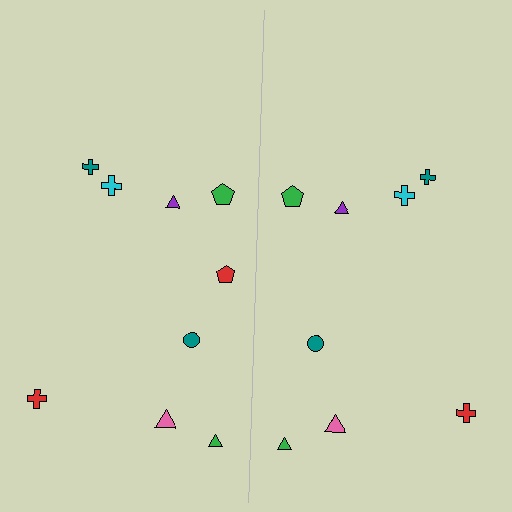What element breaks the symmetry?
A red pentagon is missing from the right side.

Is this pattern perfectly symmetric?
No, the pattern is not perfectly symmetric. A red pentagon is missing from the right side.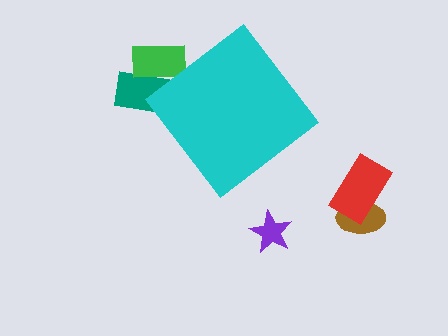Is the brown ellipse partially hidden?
No, the brown ellipse is fully visible.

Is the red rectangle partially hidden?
No, the red rectangle is fully visible.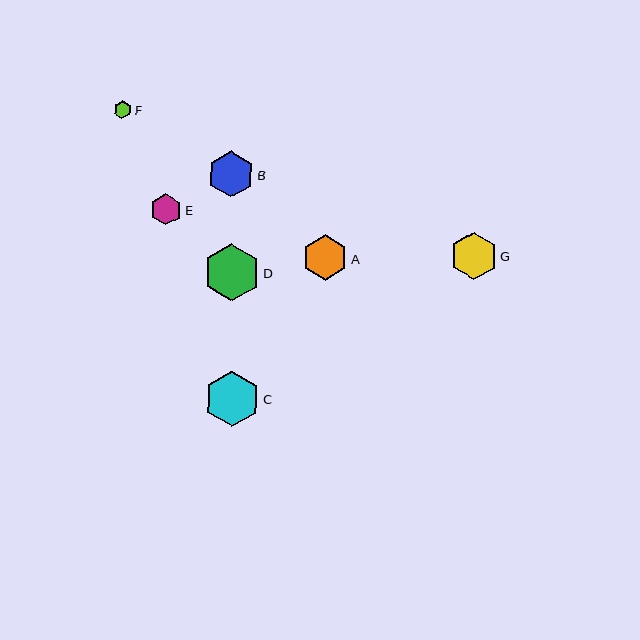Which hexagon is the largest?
Hexagon D is the largest with a size of approximately 57 pixels.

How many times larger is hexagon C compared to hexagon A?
Hexagon C is approximately 1.2 times the size of hexagon A.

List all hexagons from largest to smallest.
From largest to smallest: D, C, G, B, A, E, F.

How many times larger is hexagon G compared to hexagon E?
Hexagon G is approximately 1.5 times the size of hexagon E.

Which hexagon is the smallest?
Hexagon F is the smallest with a size of approximately 18 pixels.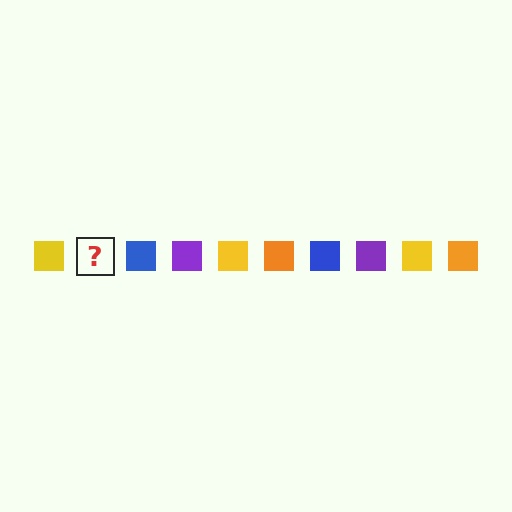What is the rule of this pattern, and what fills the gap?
The rule is that the pattern cycles through yellow, orange, blue, purple squares. The gap should be filled with an orange square.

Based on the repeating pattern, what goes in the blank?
The blank should be an orange square.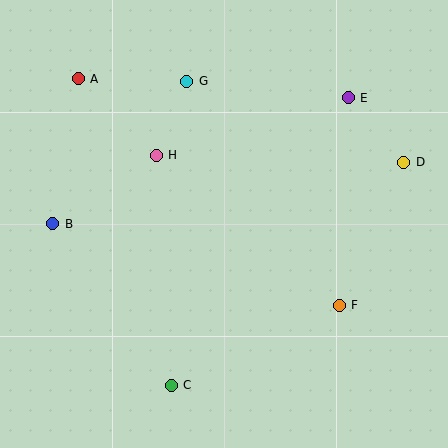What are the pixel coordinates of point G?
Point G is at (187, 81).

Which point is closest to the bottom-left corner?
Point C is closest to the bottom-left corner.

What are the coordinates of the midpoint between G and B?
The midpoint between G and B is at (120, 153).